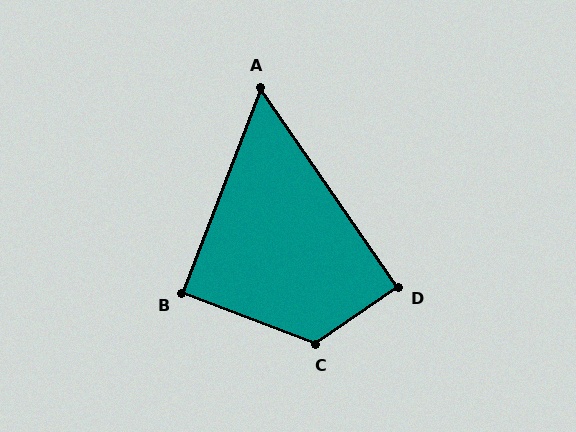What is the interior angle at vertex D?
Approximately 90 degrees (approximately right).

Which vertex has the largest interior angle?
C, at approximately 124 degrees.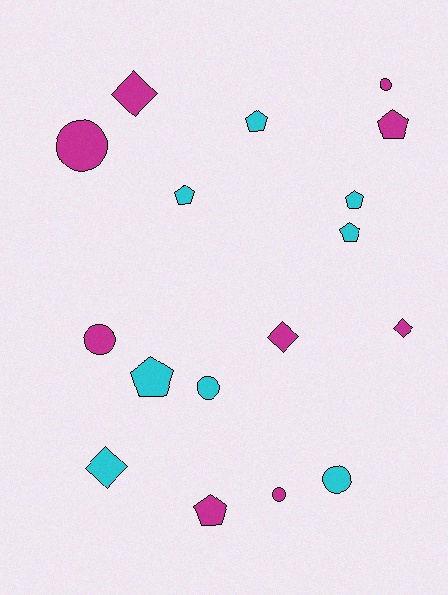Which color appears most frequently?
Magenta, with 9 objects.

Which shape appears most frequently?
Pentagon, with 7 objects.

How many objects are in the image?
There are 17 objects.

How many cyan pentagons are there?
There are 5 cyan pentagons.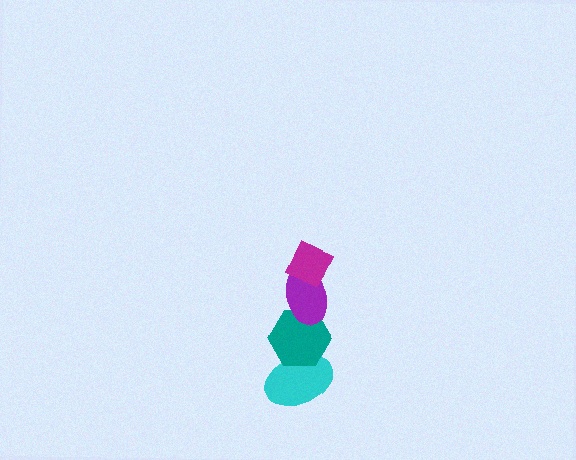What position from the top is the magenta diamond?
The magenta diamond is 1st from the top.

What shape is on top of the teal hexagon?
The purple ellipse is on top of the teal hexagon.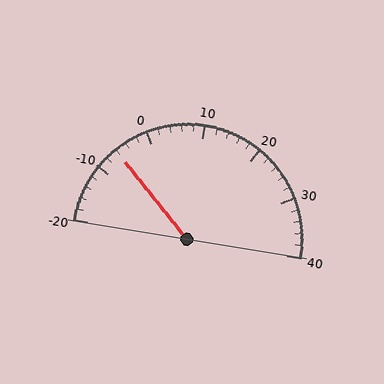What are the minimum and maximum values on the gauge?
The gauge ranges from -20 to 40.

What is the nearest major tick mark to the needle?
The nearest major tick mark is -10.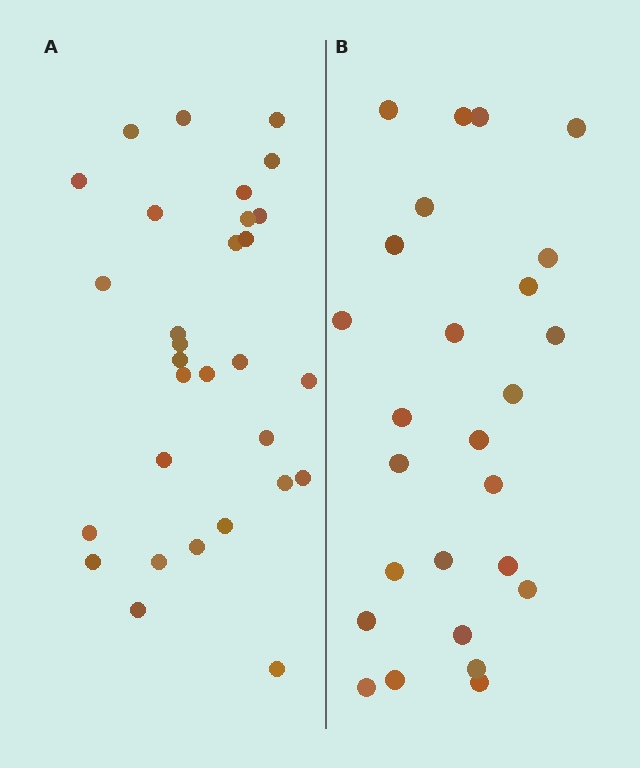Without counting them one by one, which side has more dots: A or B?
Region A (the left region) has more dots.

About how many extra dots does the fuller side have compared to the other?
Region A has about 4 more dots than region B.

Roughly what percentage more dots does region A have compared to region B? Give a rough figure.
About 15% more.